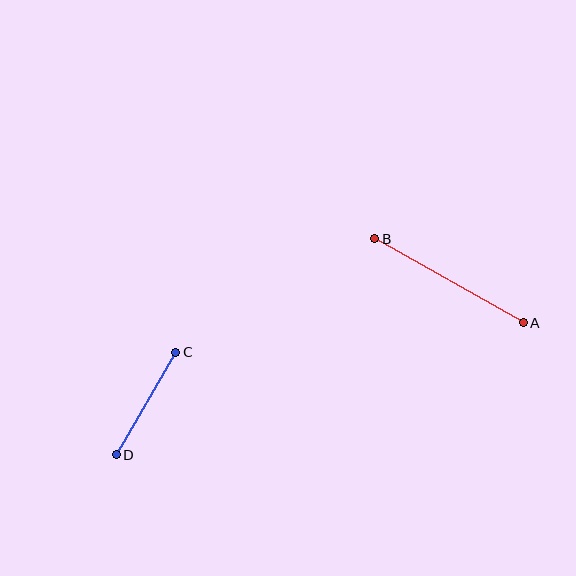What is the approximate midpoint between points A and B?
The midpoint is at approximately (449, 281) pixels.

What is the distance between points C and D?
The distance is approximately 118 pixels.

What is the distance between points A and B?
The distance is approximately 171 pixels.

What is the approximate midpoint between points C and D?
The midpoint is at approximately (146, 403) pixels.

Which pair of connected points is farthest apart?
Points A and B are farthest apart.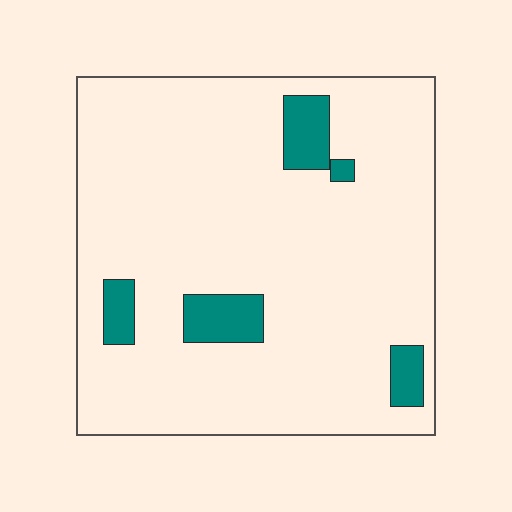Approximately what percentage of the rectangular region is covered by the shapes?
Approximately 10%.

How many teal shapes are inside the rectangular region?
5.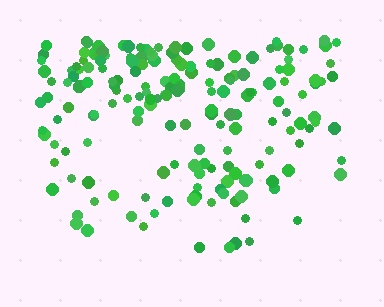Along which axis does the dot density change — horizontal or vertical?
Vertical.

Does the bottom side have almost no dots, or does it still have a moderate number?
Still a moderate number, just noticeably fewer than the top.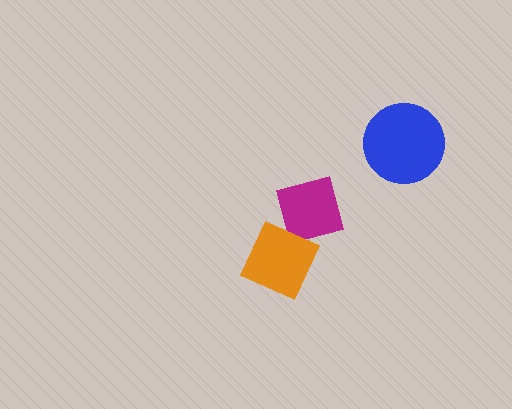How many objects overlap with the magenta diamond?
1 object overlaps with the magenta diamond.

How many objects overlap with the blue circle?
0 objects overlap with the blue circle.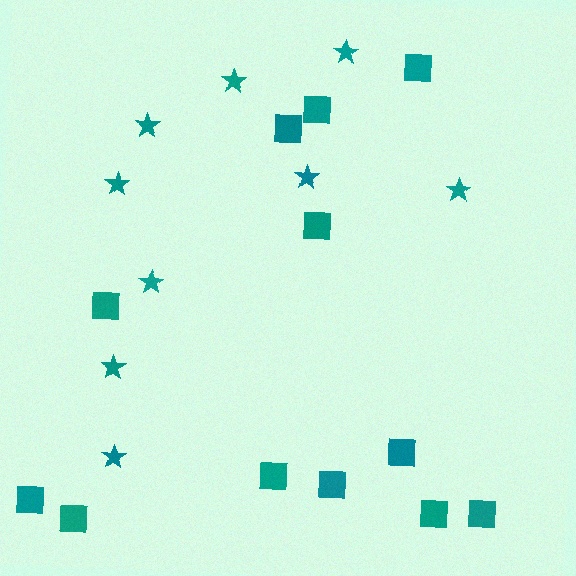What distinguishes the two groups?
There are 2 groups: one group of squares (12) and one group of stars (9).